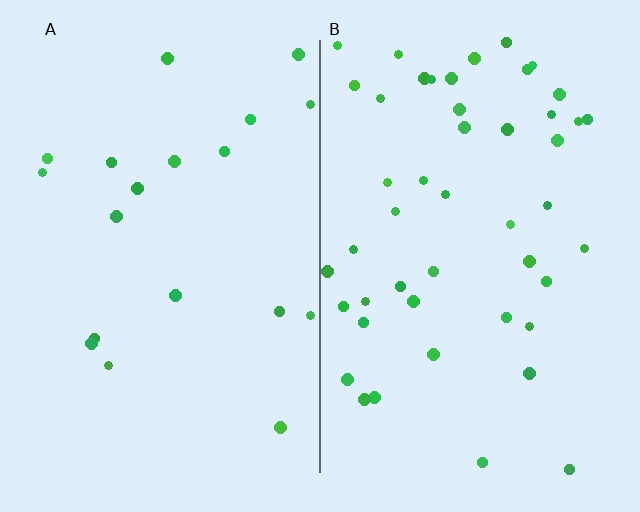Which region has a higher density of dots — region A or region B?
B (the right).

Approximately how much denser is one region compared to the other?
Approximately 2.5× — region B over region A.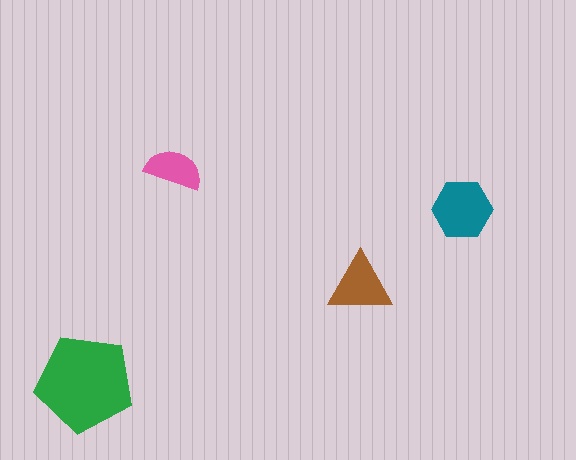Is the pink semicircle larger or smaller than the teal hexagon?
Smaller.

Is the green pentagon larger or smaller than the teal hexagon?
Larger.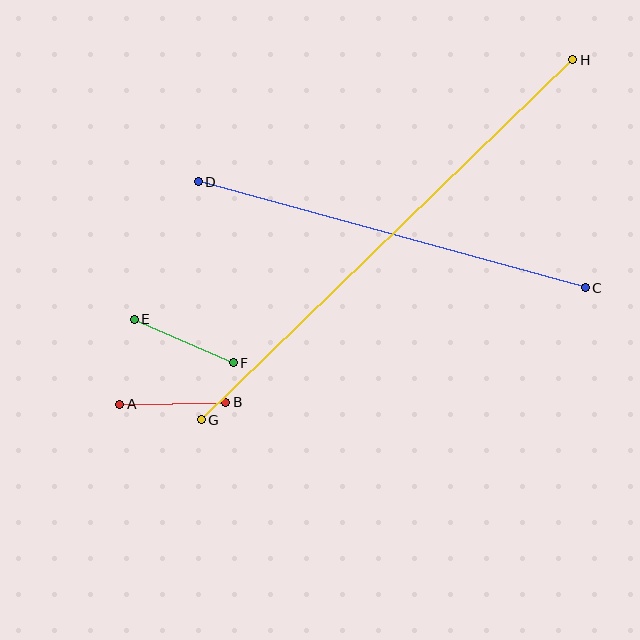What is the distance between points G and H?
The distance is approximately 517 pixels.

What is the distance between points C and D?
The distance is approximately 401 pixels.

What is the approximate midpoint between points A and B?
The midpoint is at approximately (173, 403) pixels.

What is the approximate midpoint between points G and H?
The midpoint is at approximately (387, 240) pixels.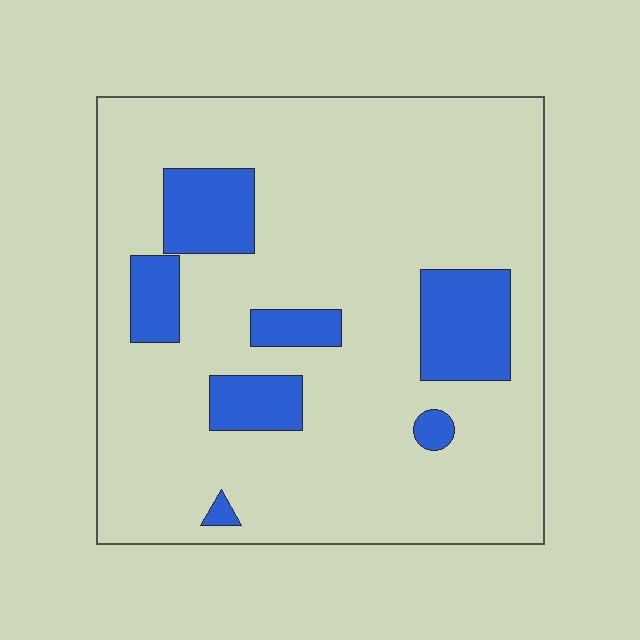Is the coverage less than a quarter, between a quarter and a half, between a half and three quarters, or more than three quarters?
Less than a quarter.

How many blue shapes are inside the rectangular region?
7.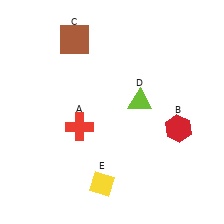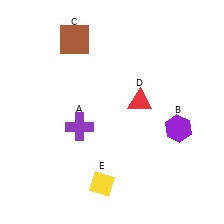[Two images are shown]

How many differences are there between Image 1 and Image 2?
There are 3 differences between the two images.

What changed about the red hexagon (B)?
In Image 1, B is red. In Image 2, it changed to purple.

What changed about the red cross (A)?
In Image 1, A is red. In Image 2, it changed to purple.